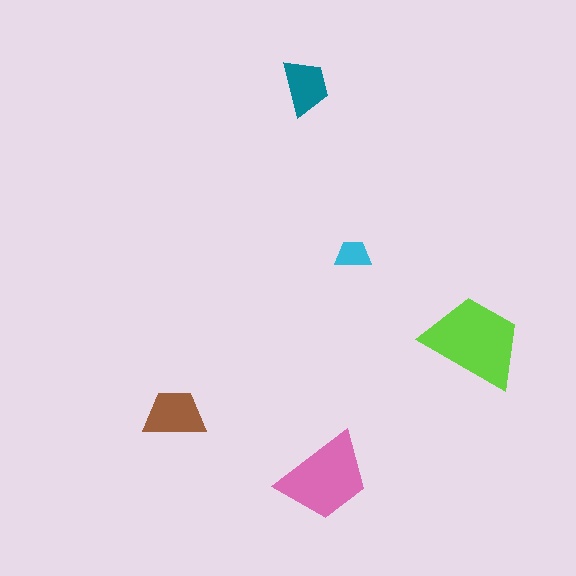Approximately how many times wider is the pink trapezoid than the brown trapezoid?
About 1.5 times wider.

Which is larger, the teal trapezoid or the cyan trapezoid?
The teal one.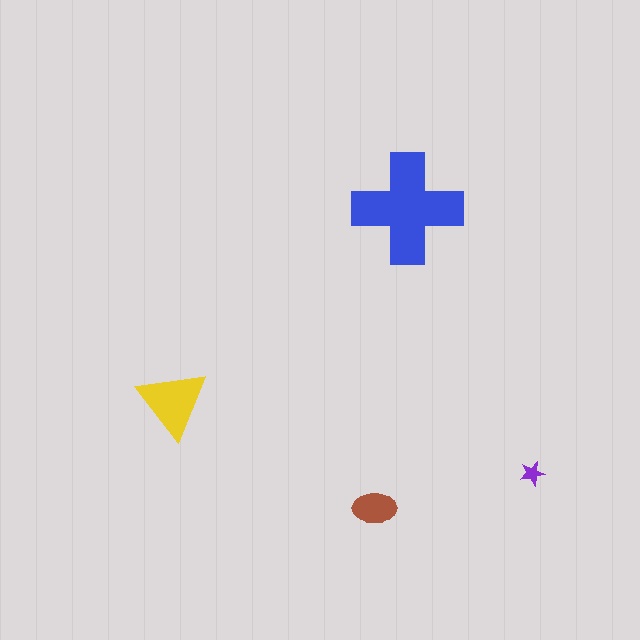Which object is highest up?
The blue cross is topmost.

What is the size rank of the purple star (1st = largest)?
4th.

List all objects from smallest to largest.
The purple star, the brown ellipse, the yellow triangle, the blue cross.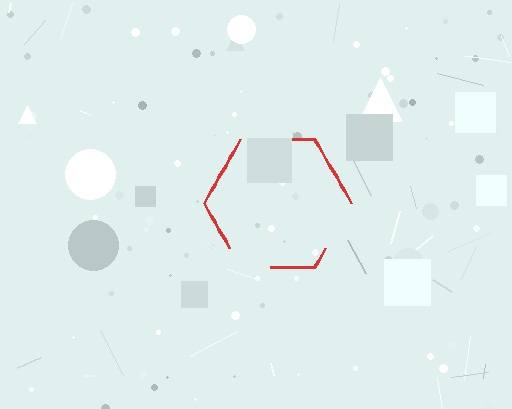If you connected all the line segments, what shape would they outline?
They would outline a hexagon.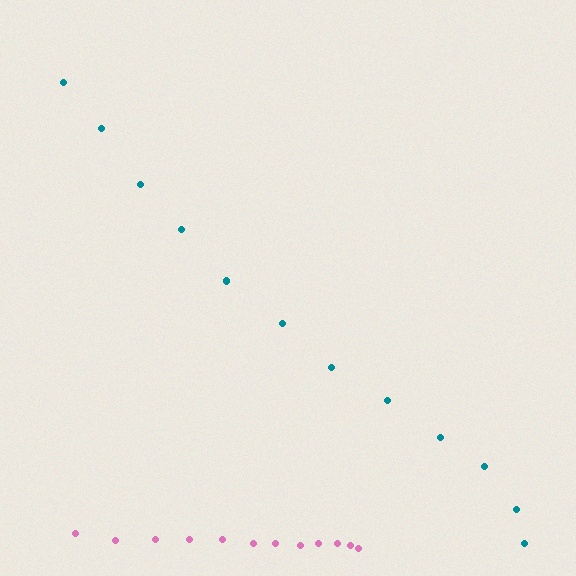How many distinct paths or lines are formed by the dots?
There are 2 distinct paths.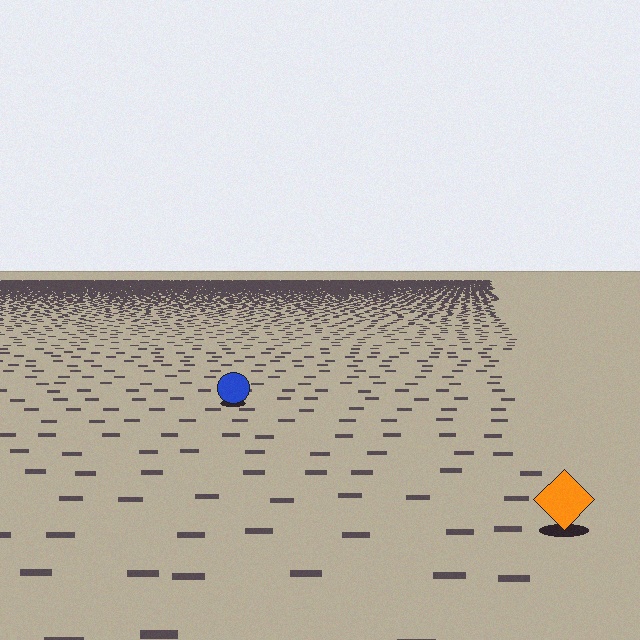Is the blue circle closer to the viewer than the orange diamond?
No. The orange diamond is closer — you can tell from the texture gradient: the ground texture is coarser near it.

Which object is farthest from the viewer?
The blue circle is farthest from the viewer. It appears smaller and the ground texture around it is denser.